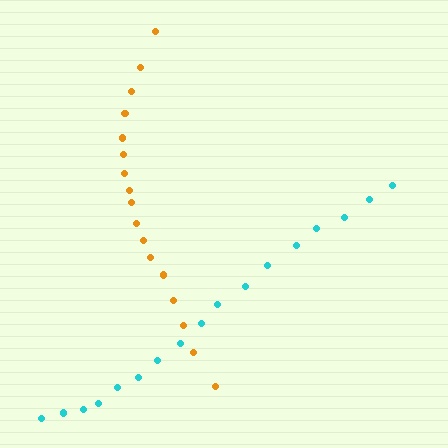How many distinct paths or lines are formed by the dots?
There are 2 distinct paths.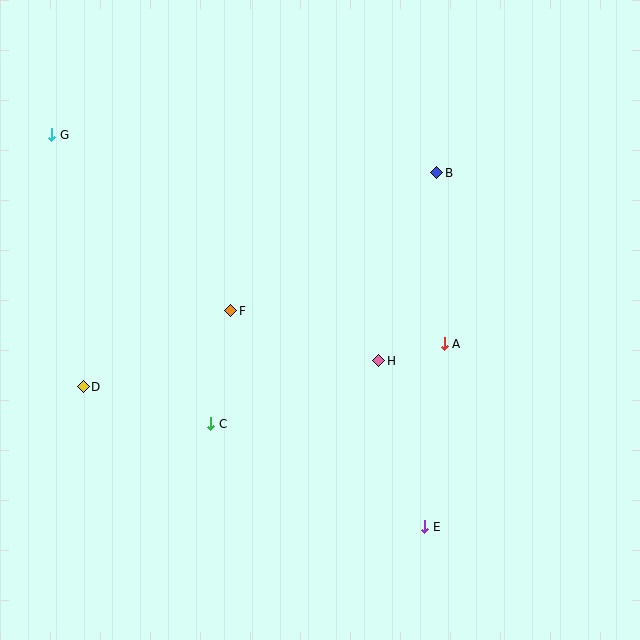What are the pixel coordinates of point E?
Point E is at (425, 527).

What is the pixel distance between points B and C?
The distance between B and C is 338 pixels.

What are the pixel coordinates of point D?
Point D is at (83, 387).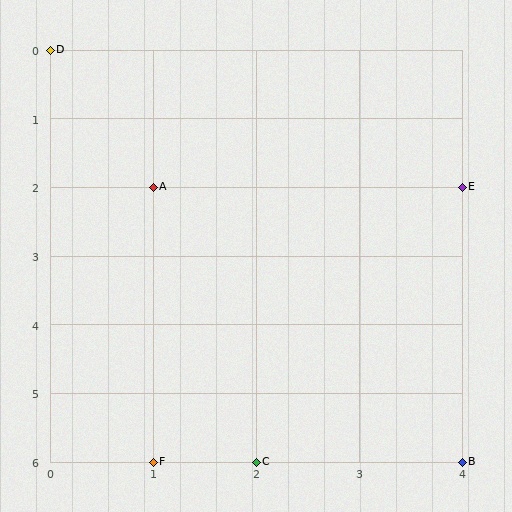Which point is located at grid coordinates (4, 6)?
Point B is at (4, 6).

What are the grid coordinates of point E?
Point E is at grid coordinates (4, 2).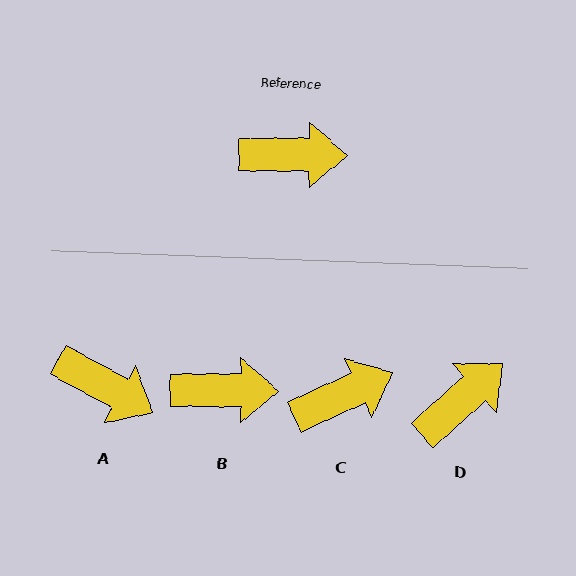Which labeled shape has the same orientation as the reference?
B.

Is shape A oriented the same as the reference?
No, it is off by about 29 degrees.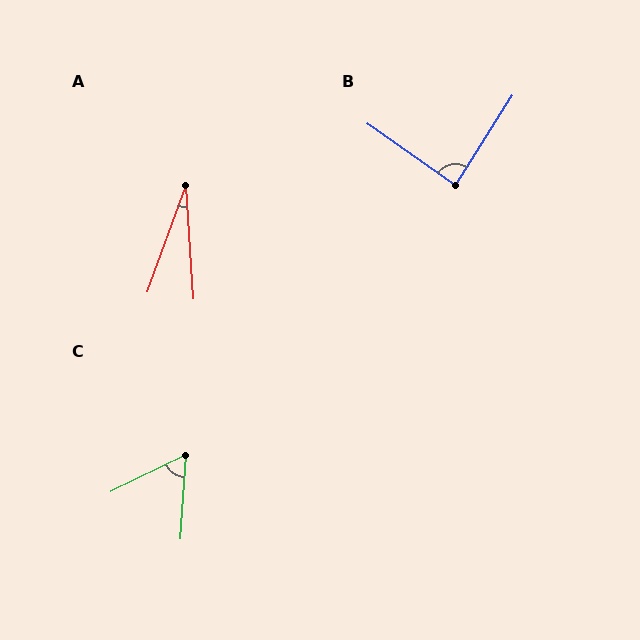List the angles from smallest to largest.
A (24°), C (60°), B (87°).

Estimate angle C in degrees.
Approximately 60 degrees.